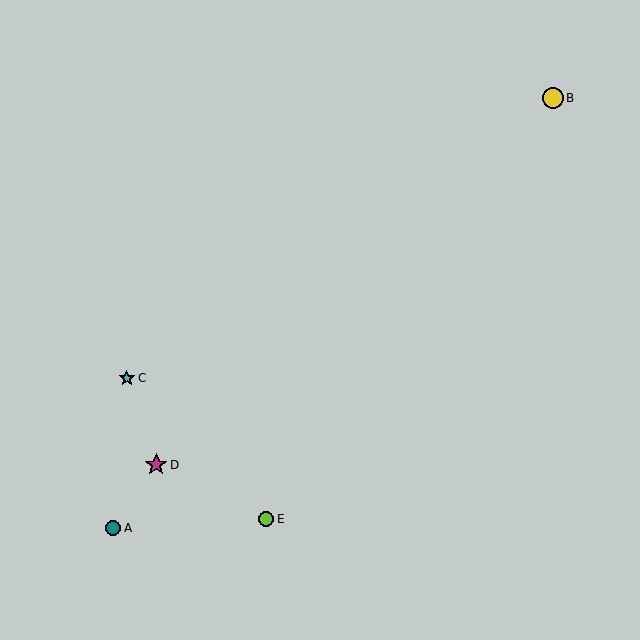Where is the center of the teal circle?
The center of the teal circle is at (113, 528).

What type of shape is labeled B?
Shape B is a yellow circle.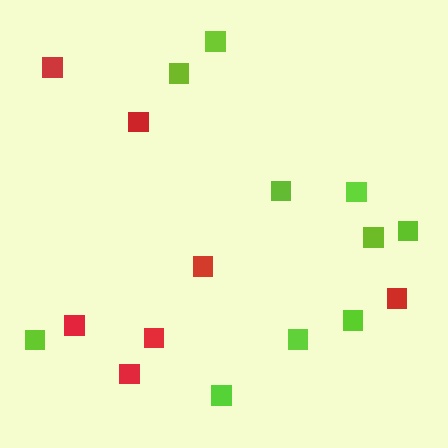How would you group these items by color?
There are 2 groups: one group of red squares (7) and one group of lime squares (10).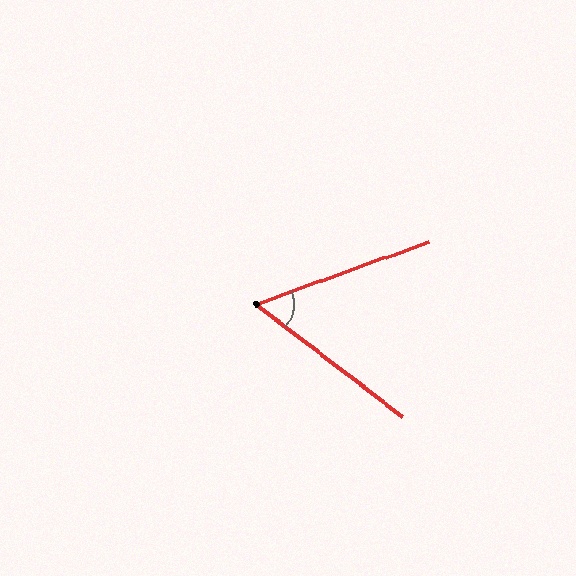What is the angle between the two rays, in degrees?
Approximately 58 degrees.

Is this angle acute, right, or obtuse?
It is acute.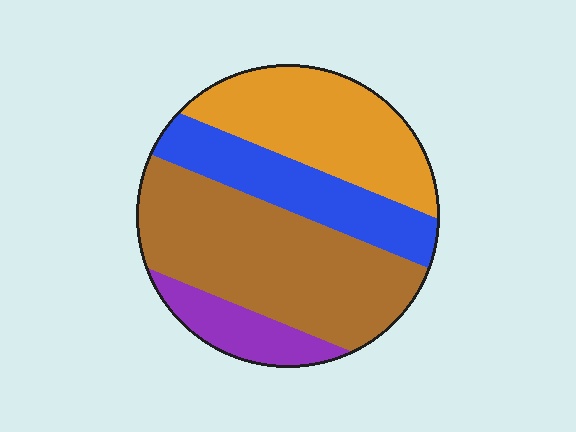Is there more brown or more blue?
Brown.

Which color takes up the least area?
Purple, at roughly 10%.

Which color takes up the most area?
Brown, at roughly 40%.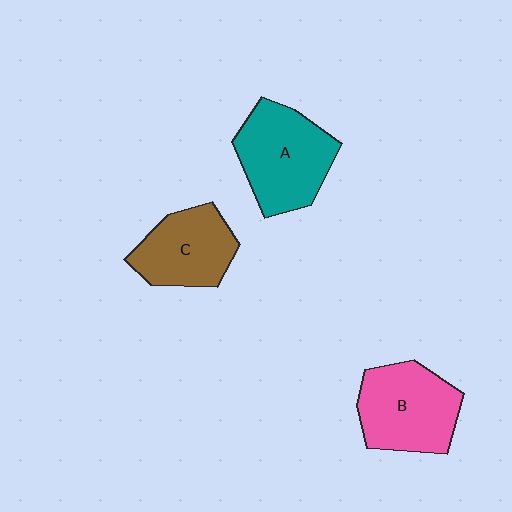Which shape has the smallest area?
Shape C (brown).